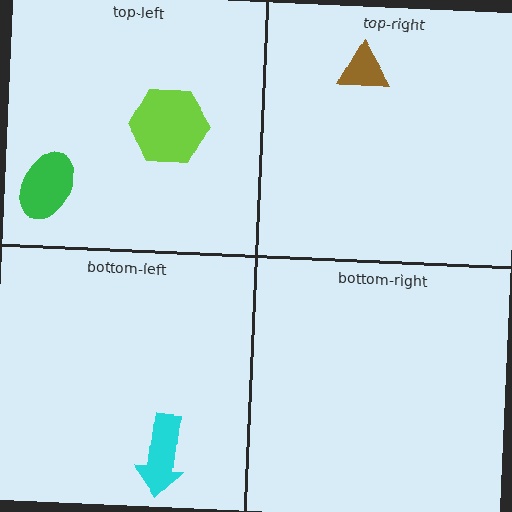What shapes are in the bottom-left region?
The cyan arrow.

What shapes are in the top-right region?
The brown triangle.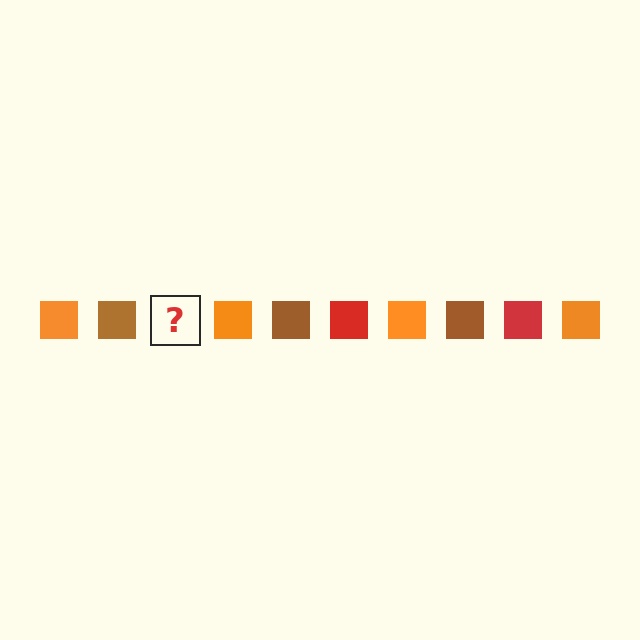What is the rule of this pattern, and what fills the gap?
The rule is that the pattern cycles through orange, brown, red squares. The gap should be filled with a red square.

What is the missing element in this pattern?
The missing element is a red square.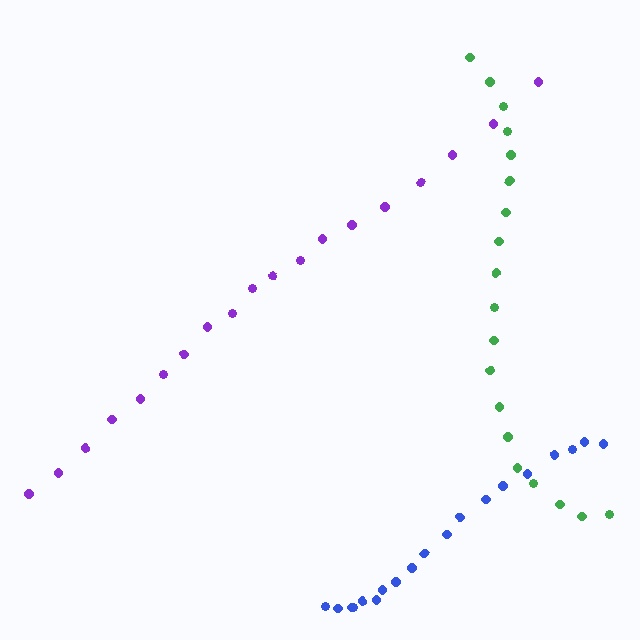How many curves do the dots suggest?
There are 3 distinct paths.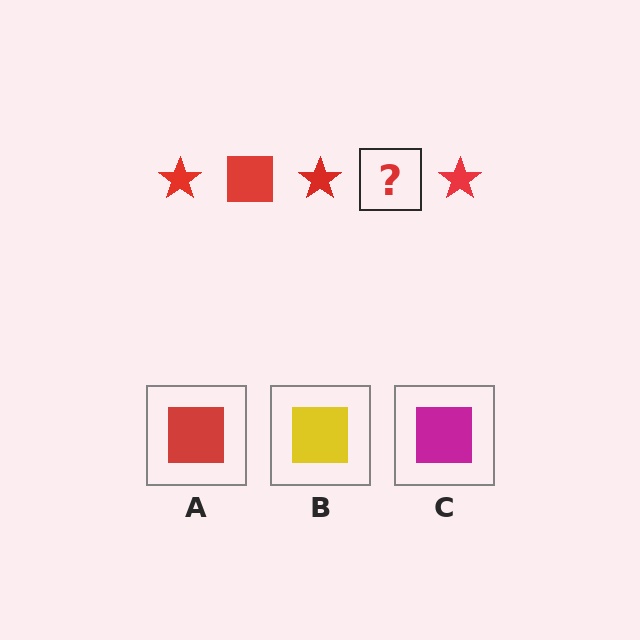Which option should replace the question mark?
Option A.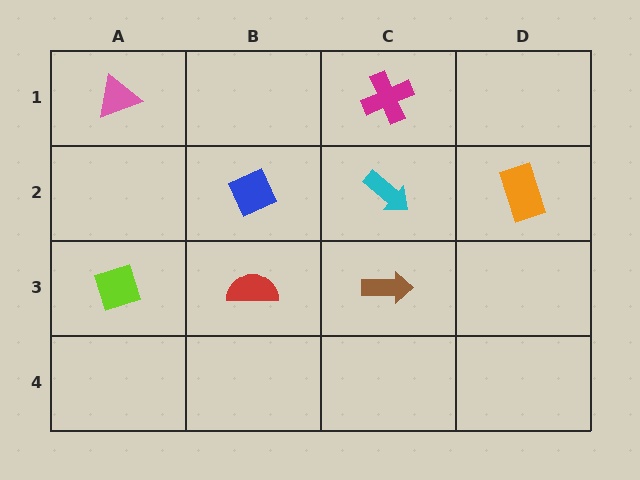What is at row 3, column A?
A lime diamond.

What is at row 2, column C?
A cyan arrow.